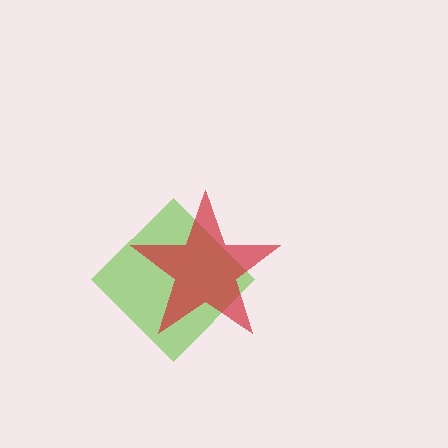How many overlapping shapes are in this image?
There are 2 overlapping shapes in the image.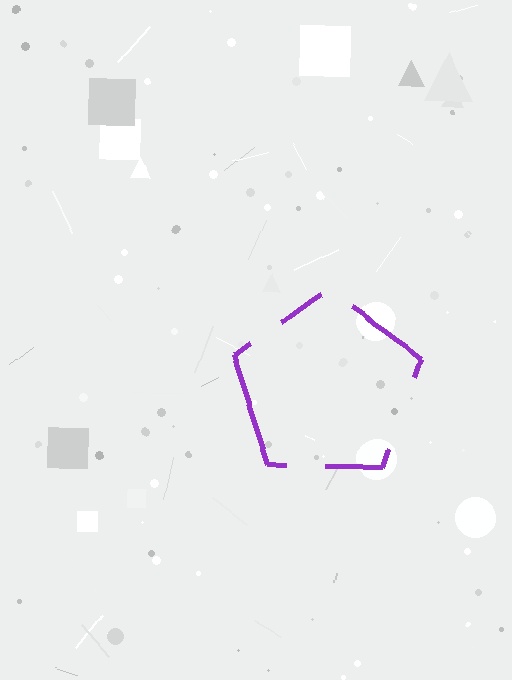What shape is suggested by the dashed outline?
The dashed outline suggests a pentagon.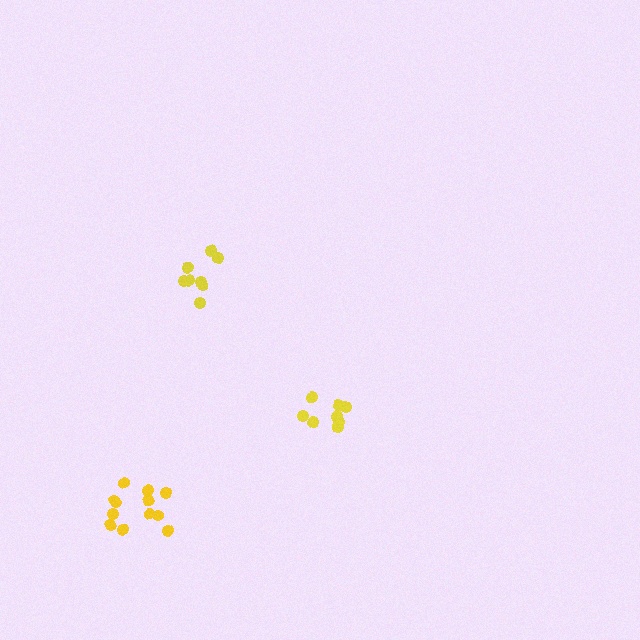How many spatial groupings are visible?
There are 3 spatial groupings.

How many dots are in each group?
Group 1: 12 dots, Group 2: 8 dots, Group 3: 8 dots (28 total).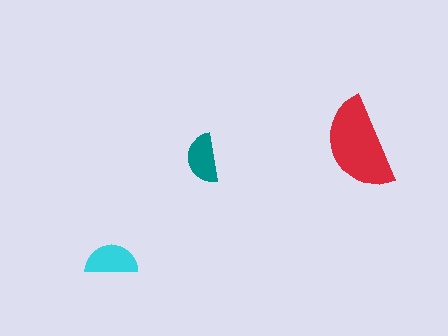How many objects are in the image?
There are 3 objects in the image.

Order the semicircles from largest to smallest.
the red one, the cyan one, the teal one.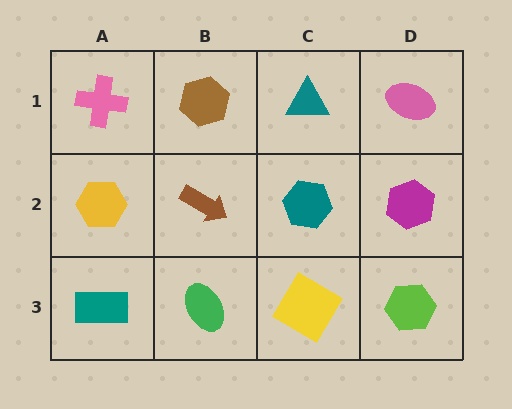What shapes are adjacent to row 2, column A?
A pink cross (row 1, column A), a teal rectangle (row 3, column A), a brown arrow (row 2, column B).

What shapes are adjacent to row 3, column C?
A teal hexagon (row 2, column C), a green ellipse (row 3, column B), a lime hexagon (row 3, column D).